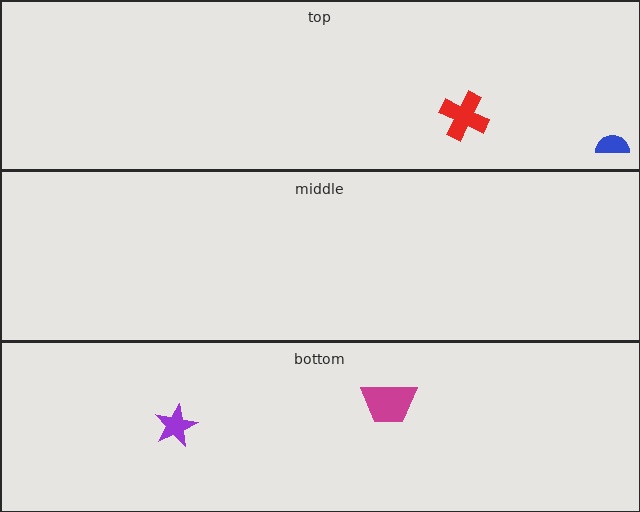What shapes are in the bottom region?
The purple star, the magenta trapezoid.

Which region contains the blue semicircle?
The top region.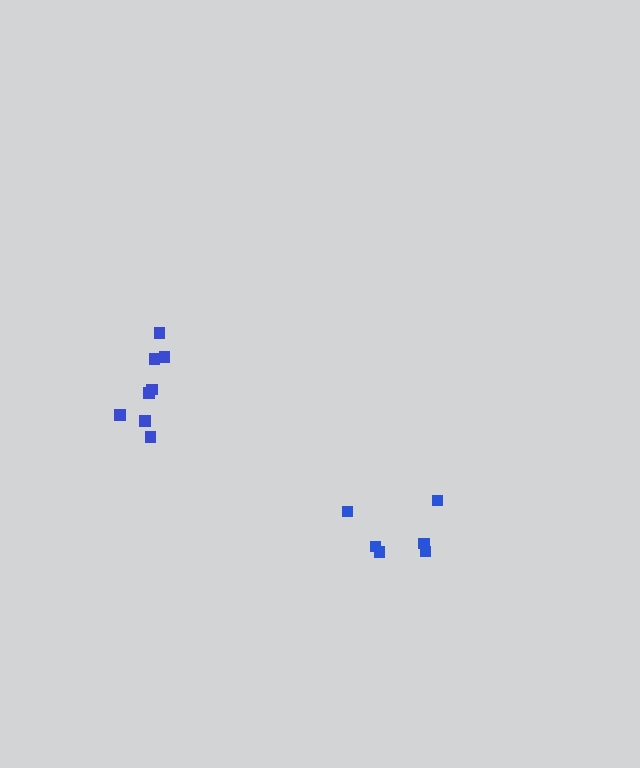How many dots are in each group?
Group 1: 6 dots, Group 2: 8 dots (14 total).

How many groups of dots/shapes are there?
There are 2 groups.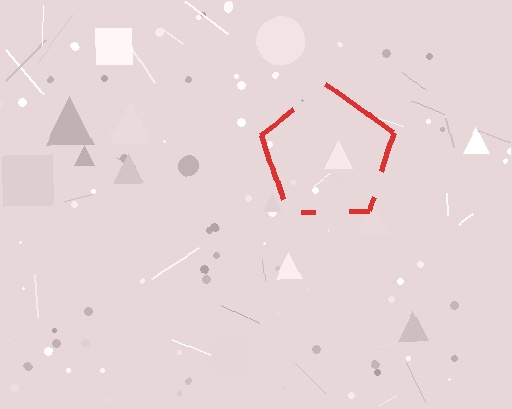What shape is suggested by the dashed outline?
The dashed outline suggests a pentagon.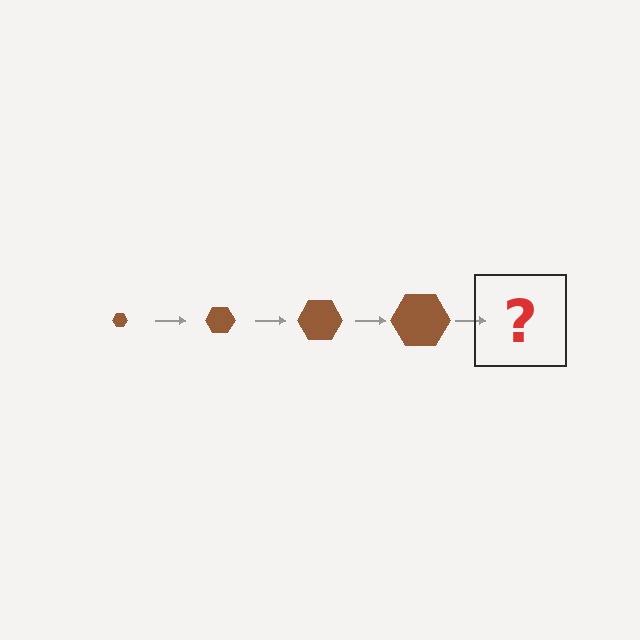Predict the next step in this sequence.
The next step is a brown hexagon, larger than the previous one.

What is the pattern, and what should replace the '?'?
The pattern is that the hexagon gets progressively larger each step. The '?' should be a brown hexagon, larger than the previous one.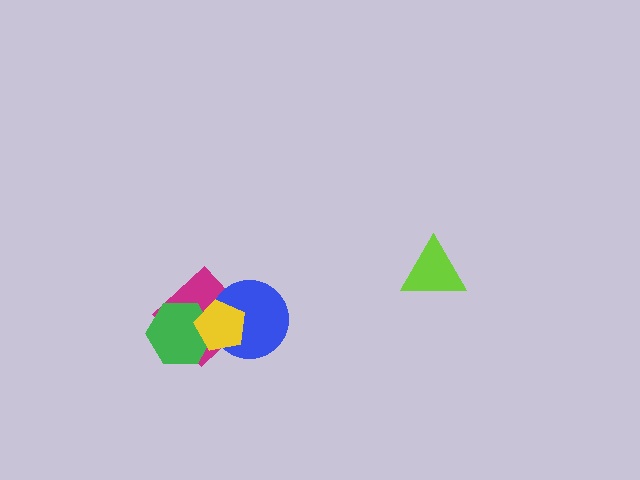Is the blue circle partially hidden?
Yes, it is partially covered by another shape.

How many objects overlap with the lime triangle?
0 objects overlap with the lime triangle.